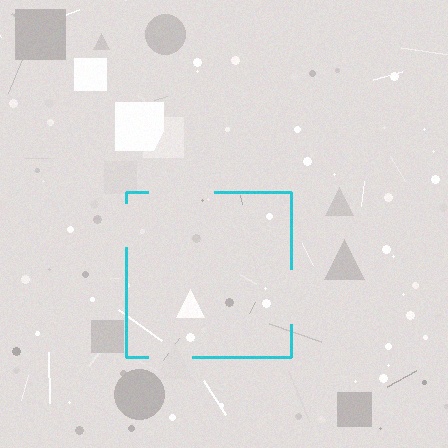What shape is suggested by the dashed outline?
The dashed outline suggests a square.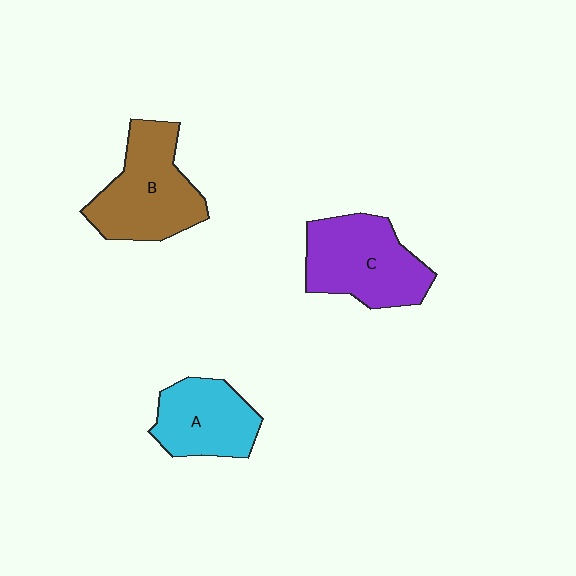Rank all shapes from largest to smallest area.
From largest to smallest: B (brown), C (purple), A (cyan).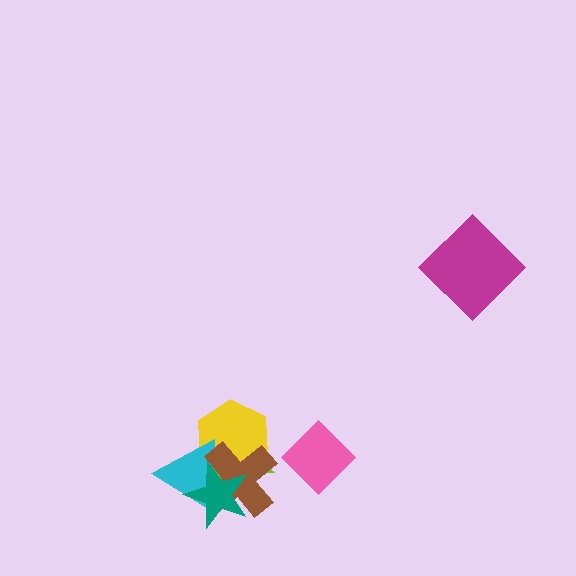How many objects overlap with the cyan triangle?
4 objects overlap with the cyan triangle.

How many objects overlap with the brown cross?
4 objects overlap with the brown cross.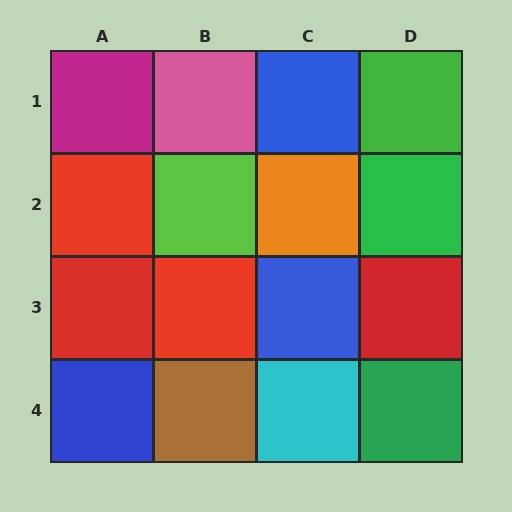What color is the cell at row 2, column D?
Green.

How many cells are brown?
1 cell is brown.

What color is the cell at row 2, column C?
Orange.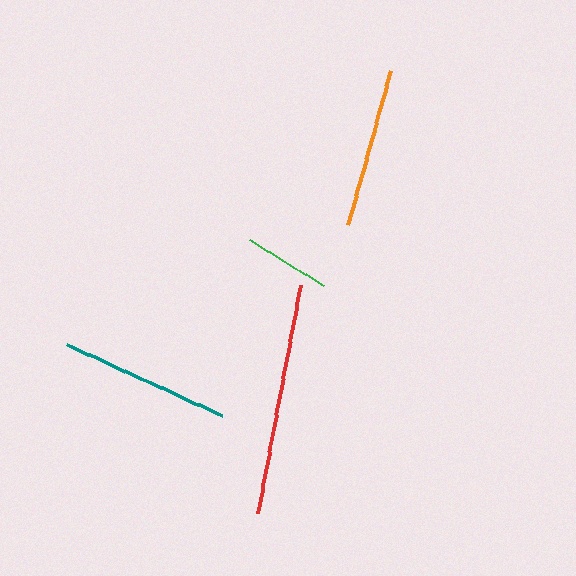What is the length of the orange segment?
The orange segment is approximately 160 pixels long.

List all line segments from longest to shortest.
From longest to shortest: red, teal, orange, green.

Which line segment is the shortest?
The green line is the shortest at approximately 87 pixels.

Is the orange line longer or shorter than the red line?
The red line is longer than the orange line.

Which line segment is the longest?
The red line is the longest at approximately 232 pixels.